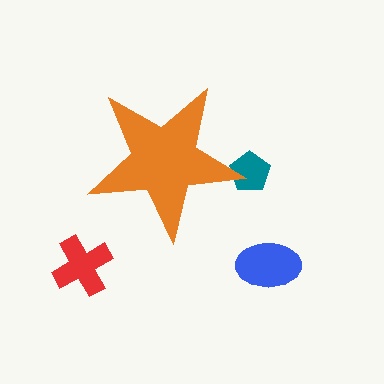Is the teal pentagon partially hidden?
Yes, the teal pentagon is partially hidden behind the orange star.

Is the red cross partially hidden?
No, the red cross is fully visible.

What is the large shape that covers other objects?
An orange star.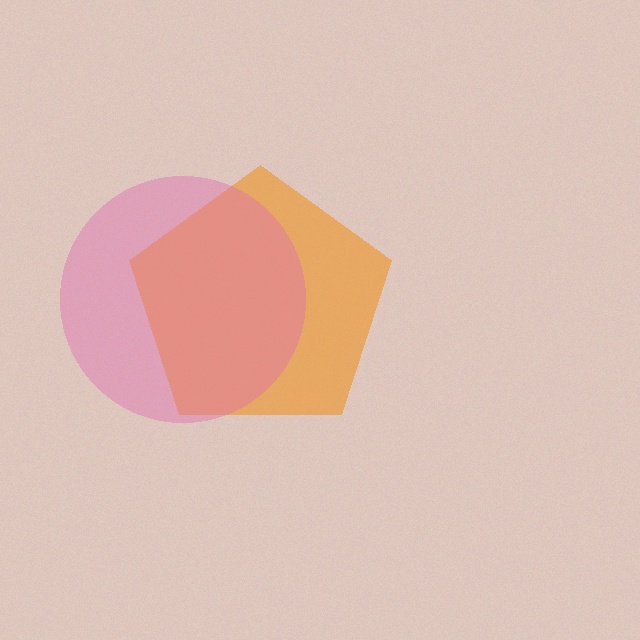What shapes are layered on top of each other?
The layered shapes are: an orange pentagon, a pink circle.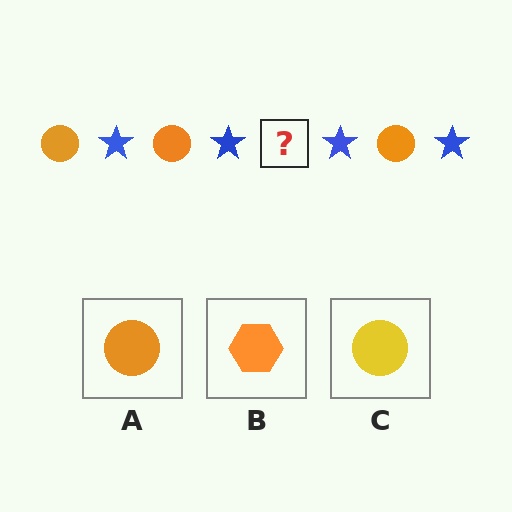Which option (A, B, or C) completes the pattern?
A.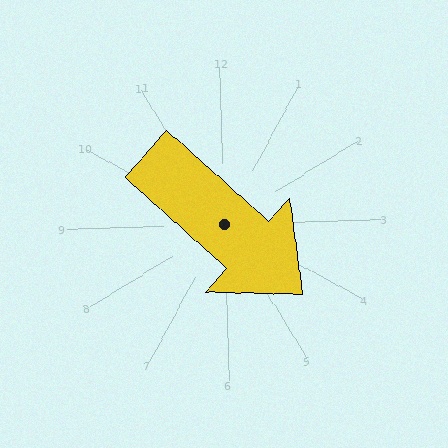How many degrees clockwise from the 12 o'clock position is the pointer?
Approximately 134 degrees.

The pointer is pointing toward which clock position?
Roughly 4 o'clock.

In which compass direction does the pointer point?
Southeast.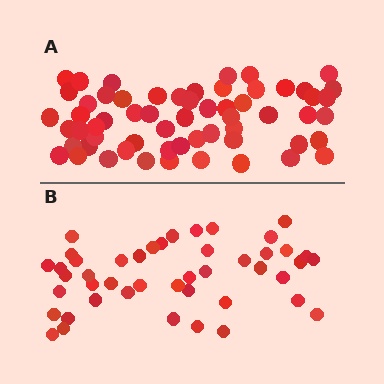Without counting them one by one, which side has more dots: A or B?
Region A (the top region) has more dots.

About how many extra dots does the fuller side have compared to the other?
Region A has approximately 15 more dots than region B.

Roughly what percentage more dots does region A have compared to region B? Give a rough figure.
About 35% more.